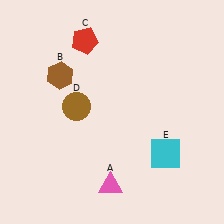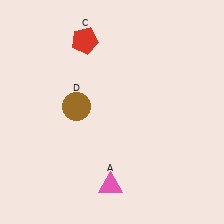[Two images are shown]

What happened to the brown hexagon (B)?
The brown hexagon (B) was removed in Image 2. It was in the top-left area of Image 1.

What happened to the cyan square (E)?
The cyan square (E) was removed in Image 2. It was in the bottom-right area of Image 1.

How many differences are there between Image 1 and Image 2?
There are 2 differences between the two images.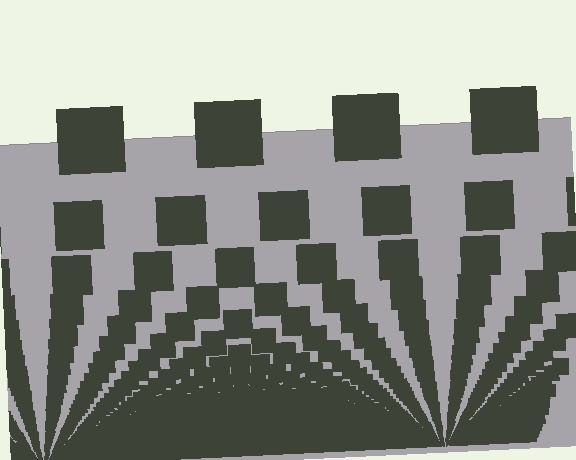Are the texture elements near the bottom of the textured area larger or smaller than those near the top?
Smaller. The gradient is inverted — elements near the bottom are smaller and denser.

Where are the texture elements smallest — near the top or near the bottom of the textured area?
Near the bottom.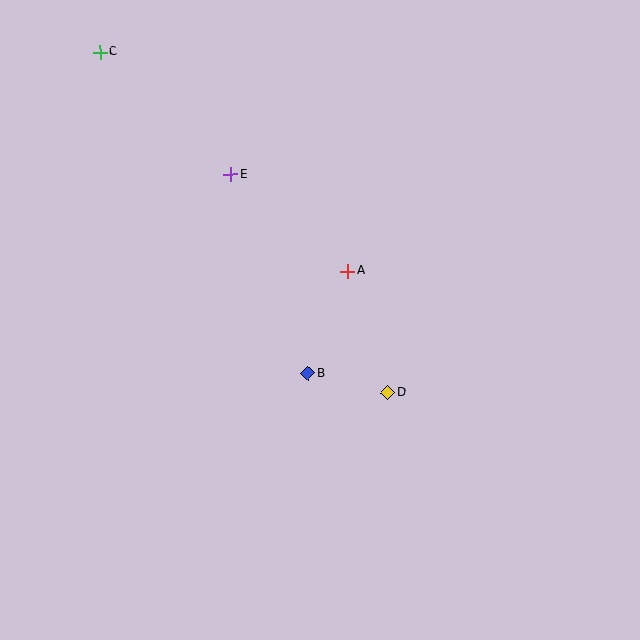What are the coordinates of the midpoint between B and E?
The midpoint between B and E is at (269, 274).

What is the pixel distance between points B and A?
The distance between B and A is 110 pixels.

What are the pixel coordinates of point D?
Point D is at (388, 393).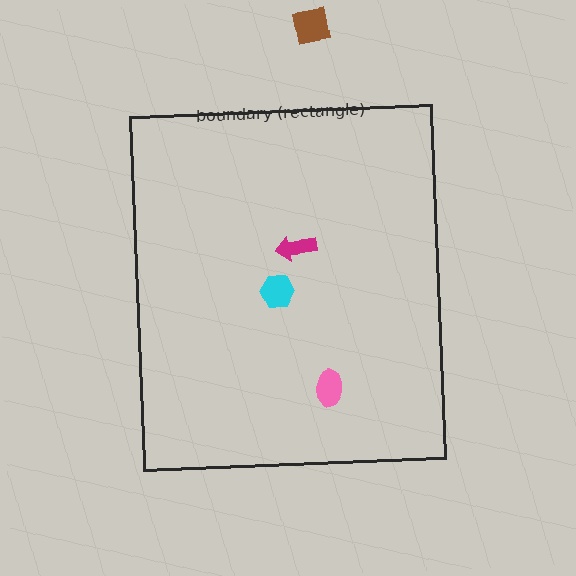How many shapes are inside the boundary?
3 inside, 1 outside.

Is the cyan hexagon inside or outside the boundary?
Inside.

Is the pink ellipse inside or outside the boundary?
Inside.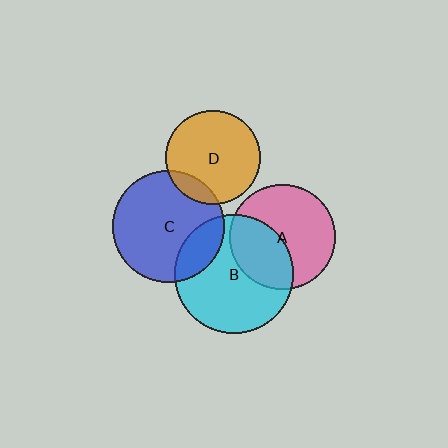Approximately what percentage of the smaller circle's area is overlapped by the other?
Approximately 20%.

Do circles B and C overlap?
Yes.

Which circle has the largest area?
Circle B (cyan).